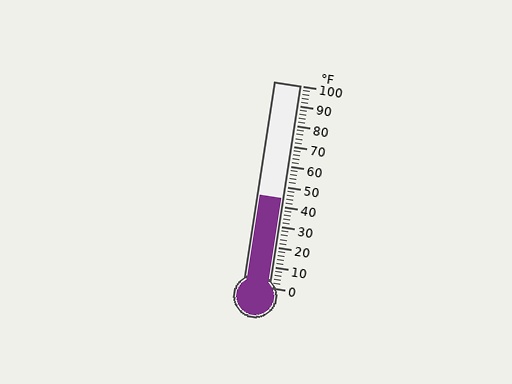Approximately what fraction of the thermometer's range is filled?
The thermometer is filled to approximately 45% of its range.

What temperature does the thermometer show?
The thermometer shows approximately 44°F.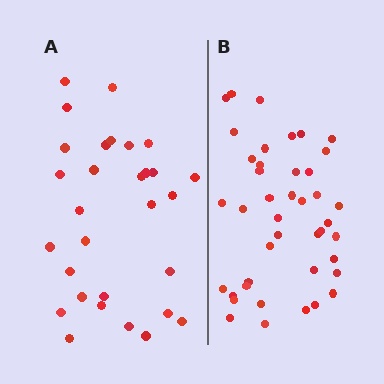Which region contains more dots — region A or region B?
Region B (the right region) has more dots.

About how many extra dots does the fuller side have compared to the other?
Region B has roughly 12 or so more dots than region A.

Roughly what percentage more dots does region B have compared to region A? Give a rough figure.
About 40% more.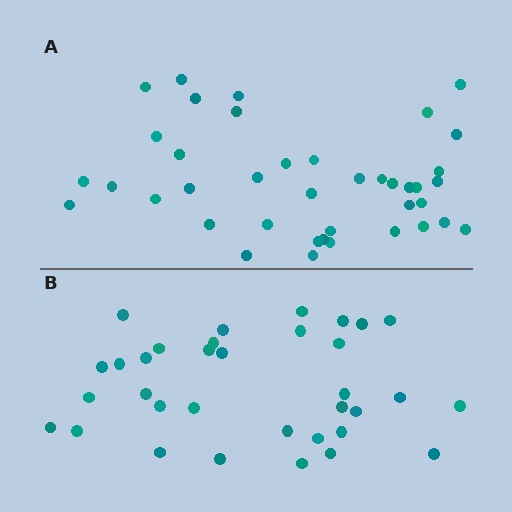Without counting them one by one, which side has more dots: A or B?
Region A (the top region) has more dots.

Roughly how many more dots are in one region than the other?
Region A has about 6 more dots than region B.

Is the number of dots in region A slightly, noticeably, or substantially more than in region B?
Region A has only slightly more — the two regions are fairly close. The ratio is roughly 1.2 to 1.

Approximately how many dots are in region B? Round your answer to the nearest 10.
About 30 dots. (The exact count is 34, which rounds to 30.)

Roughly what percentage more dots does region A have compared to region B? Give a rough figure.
About 20% more.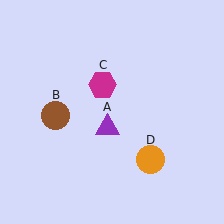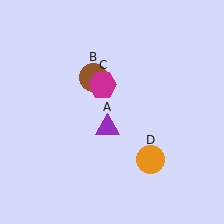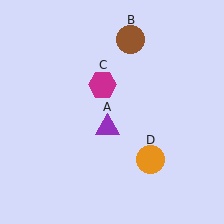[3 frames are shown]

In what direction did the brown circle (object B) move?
The brown circle (object B) moved up and to the right.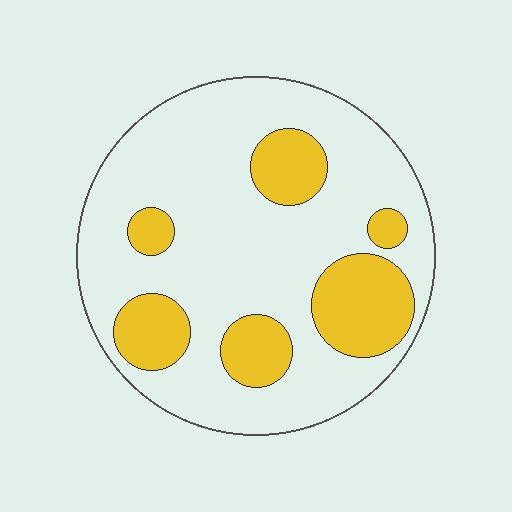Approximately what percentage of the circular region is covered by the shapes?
Approximately 25%.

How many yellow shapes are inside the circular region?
6.